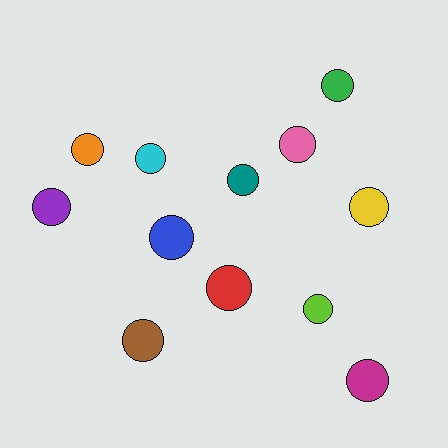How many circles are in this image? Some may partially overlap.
There are 12 circles.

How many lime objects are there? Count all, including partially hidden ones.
There is 1 lime object.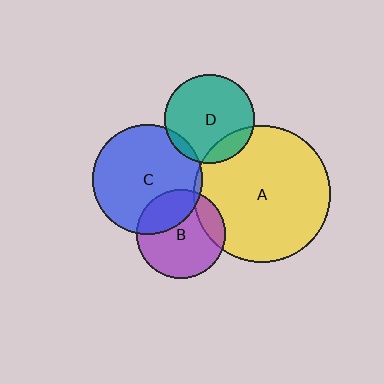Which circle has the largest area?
Circle A (yellow).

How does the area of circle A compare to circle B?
Approximately 2.4 times.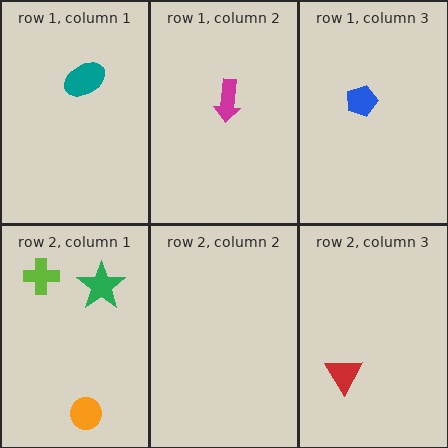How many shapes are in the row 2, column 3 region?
1.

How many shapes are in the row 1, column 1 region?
1.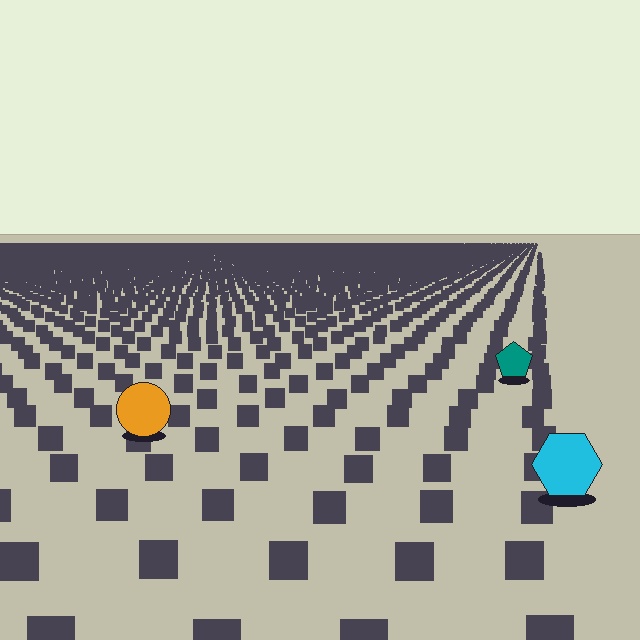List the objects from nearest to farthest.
From nearest to farthest: the cyan hexagon, the orange circle, the teal pentagon.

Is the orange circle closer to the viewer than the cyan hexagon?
No. The cyan hexagon is closer — you can tell from the texture gradient: the ground texture is coarser near it.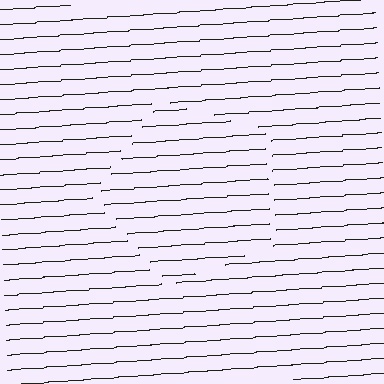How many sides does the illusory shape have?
5 sides — the line-ends trace a pentagon.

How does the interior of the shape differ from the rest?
The interior of the shape contains the same grating, shifted by half a period — the contour is defined by the phase discontinuity where line-ends from the inner and outer gratings abut.